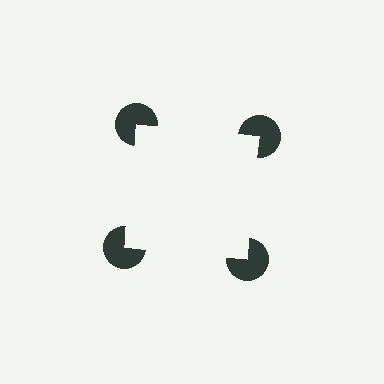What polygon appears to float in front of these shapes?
An illusory square — its edges are inferred from the aligned wedge cuts in the pac-man discs, not physically drawn.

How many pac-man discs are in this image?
There are 4 — one at each vertex of the illusory square.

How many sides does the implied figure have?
4 sides.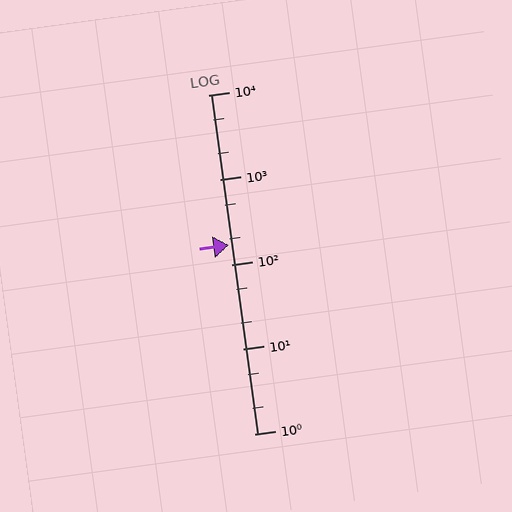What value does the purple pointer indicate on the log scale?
The pointer indicates approximately 170.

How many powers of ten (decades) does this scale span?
The scale spans 4 decades, from 1 to 10000.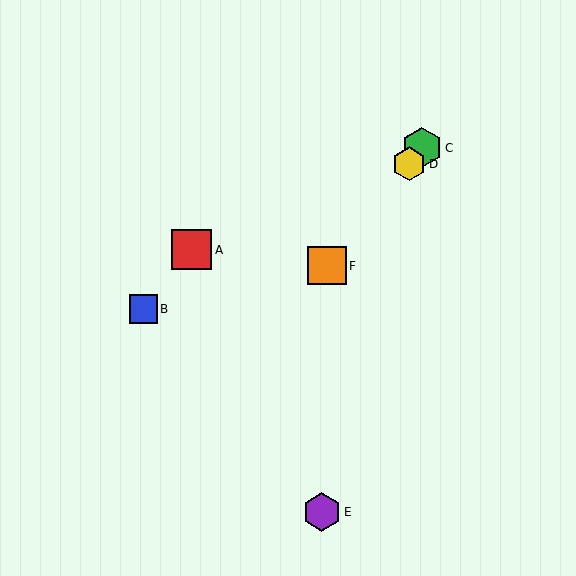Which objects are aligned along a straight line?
Objects C, D, F are aligned along a straight line.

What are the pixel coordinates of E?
Object E is at (322, 512).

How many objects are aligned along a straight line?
3 objects (C, D, F) are aligned along a straight line.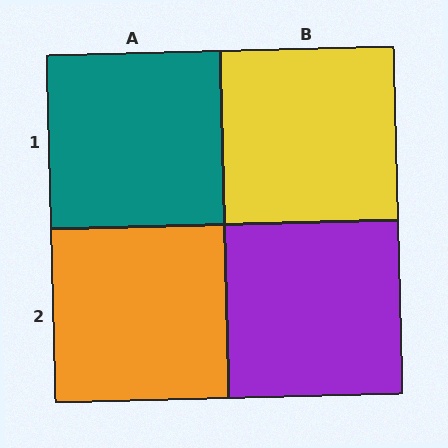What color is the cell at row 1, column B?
Yellow.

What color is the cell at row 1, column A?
Teal.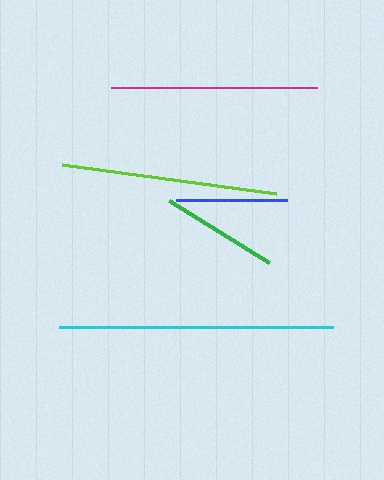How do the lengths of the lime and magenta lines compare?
The lime and magenta lines are approximately the same length.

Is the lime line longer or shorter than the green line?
The lime line is longer than the green line.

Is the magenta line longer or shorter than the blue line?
The magenta line is longer than the blue line.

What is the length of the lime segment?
The lime segment is approximately 216 pixels long.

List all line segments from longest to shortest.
From longest to shortest: cyan, lime, magenta, green, blue.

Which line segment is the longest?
The cyan line is the longest at approximately 274 pixels.